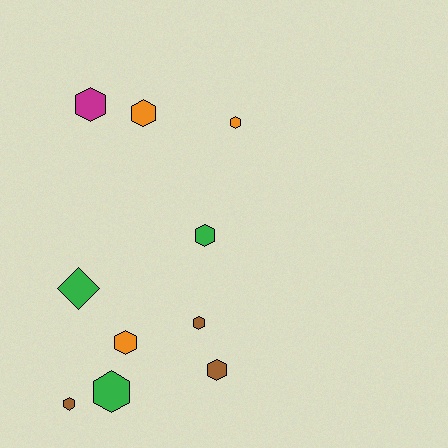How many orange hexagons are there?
There are 3 orange hexagons.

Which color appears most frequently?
Orange, with 3 objects.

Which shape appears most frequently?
Hexagon, with 9 objects.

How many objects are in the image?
There are 10 objects.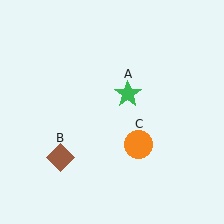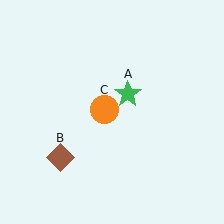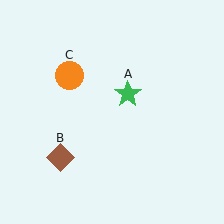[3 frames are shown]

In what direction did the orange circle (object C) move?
The orange circle (object C) moved up and to the left.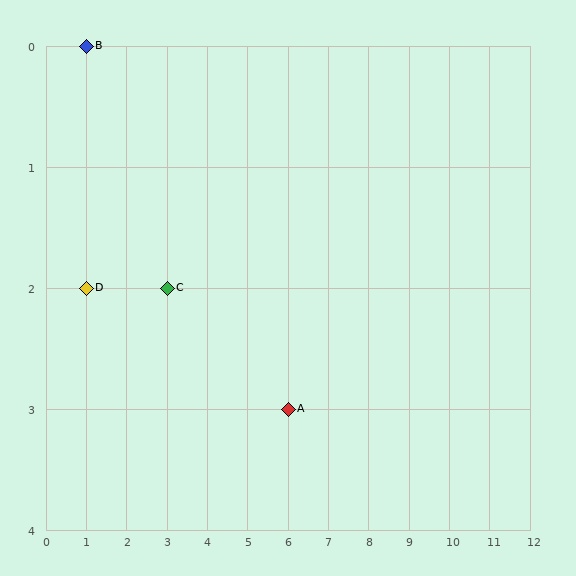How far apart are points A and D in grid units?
Points A and D are 5 columns and 1 row apart (about 5.1 grid units diagonally).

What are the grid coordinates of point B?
Point B is at grid coordinates (1, 0).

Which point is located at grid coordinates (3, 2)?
Point C is at (3, 2).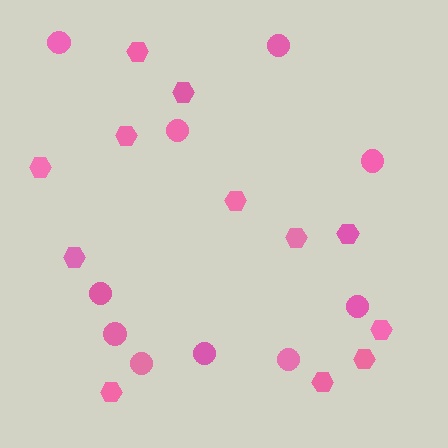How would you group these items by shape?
There are 2 groups: one group of circles (10) and one group of hexagons (12).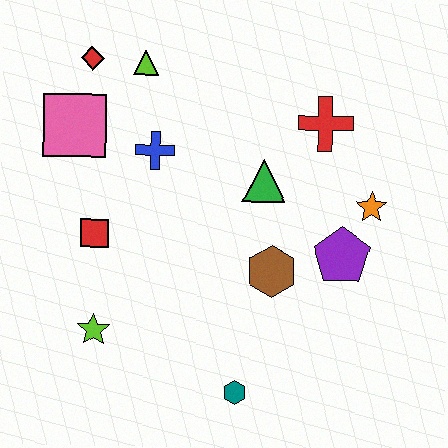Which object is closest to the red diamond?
The lime triangle is closest to the red diamond.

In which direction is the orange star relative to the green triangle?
The orange star is to the right of the green triangle.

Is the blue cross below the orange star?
No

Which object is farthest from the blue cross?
The teal hexagon is farthest from the blue cross.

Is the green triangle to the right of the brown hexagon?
No